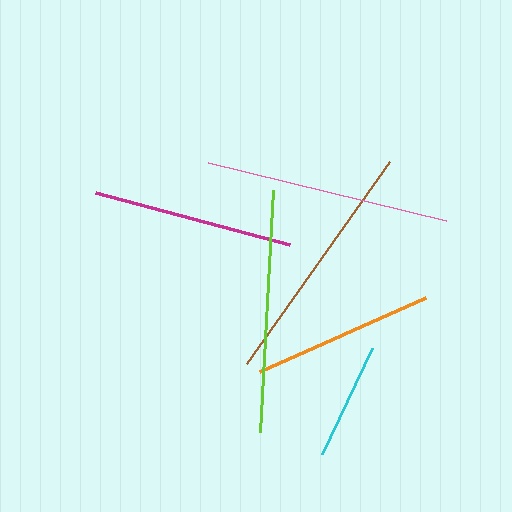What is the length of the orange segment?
The orange segment is approximately 182 pixels long.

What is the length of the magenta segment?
The magenta segment is approximately 201 pixels long.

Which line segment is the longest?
The brown line is the longest at approximately 247 pixels.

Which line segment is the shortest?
The cyan line is the shortest at approximately 117 pixels.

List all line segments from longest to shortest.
From longest to shortest: brown, pink, lime, magenta, orange, cyan.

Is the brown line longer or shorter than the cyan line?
The brown line is longer than the cyan line.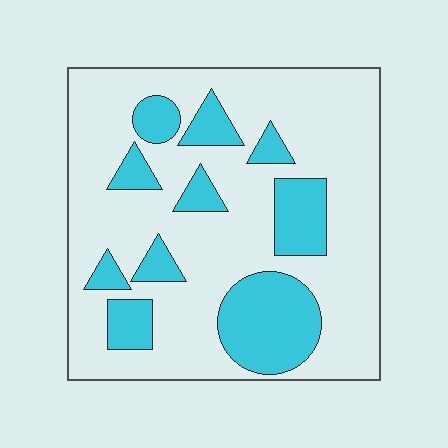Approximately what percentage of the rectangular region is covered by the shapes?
Approximately 25%.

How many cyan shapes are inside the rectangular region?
10.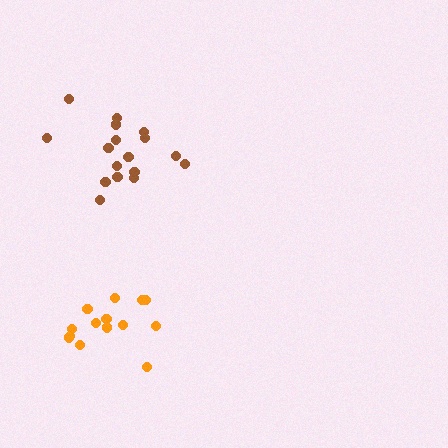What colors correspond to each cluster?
The clusters are colored: orange, brown.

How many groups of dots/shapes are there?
There are 2 groups.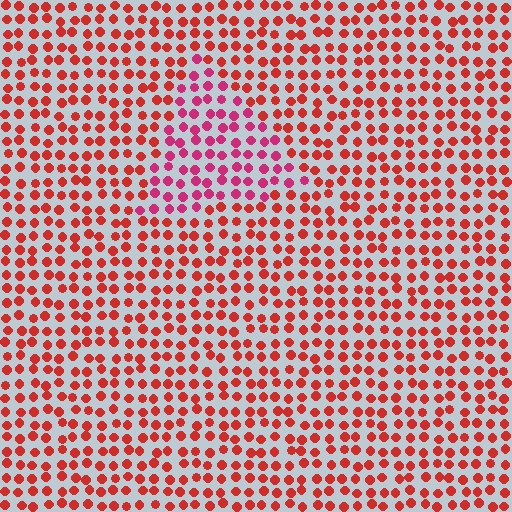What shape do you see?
I see a triangle.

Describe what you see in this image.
The image is filled with small red elements in a uniform arrangement. A triangle-shaped region is visible where the elements are tinted to a slightly different hue, forming a subtle color boundary.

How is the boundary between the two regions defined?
The boundary is defined purely by a slight shift in hue (about 30 degrees). Spacing, size, and orientation are identical on both sides.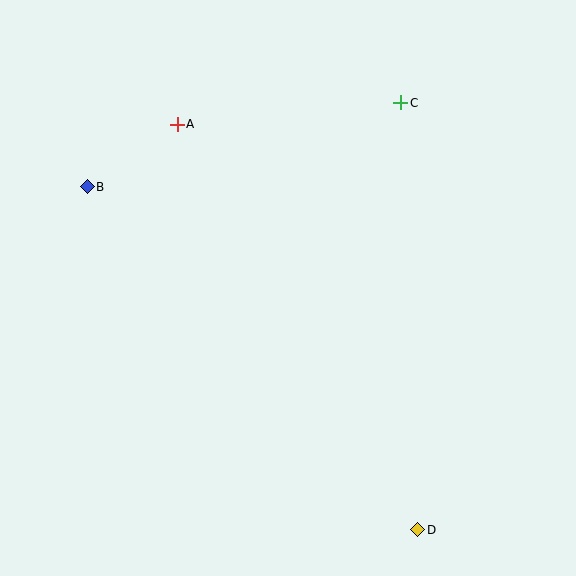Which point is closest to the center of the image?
Point A at (177, 124) is closest to the center.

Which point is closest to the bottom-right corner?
Point D is closest to the bottom-right corner.